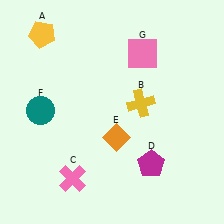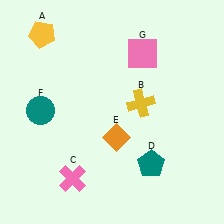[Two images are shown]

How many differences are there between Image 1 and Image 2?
There is 1 difference between the two images.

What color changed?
The pentagon (D) changed from magenta in Image 1 to teal in Image 2.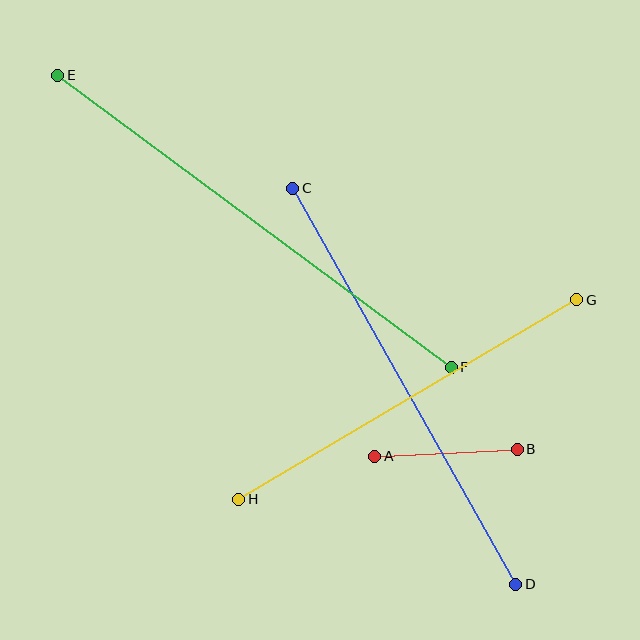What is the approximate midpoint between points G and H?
The midpoint is at approximately (408, 399) pixels.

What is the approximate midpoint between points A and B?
The midpoint is at approximately (446, 453) pixels.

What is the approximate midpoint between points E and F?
The midpoint is at approximately (254, 221) pixels.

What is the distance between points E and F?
The distance is approximately 490 pixels.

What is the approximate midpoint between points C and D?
The midpoint is at approximately (404, 386) pixels.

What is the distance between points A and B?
The distance is approximately 143 pixels.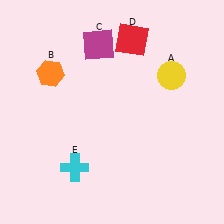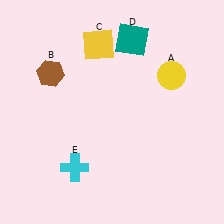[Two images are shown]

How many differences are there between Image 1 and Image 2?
There are 3 differences between the two images.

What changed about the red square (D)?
In Image 1, D is red. In Image 2, it changed to teal.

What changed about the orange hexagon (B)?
In Image 1, B is orange. In Image 2, it changed to brown.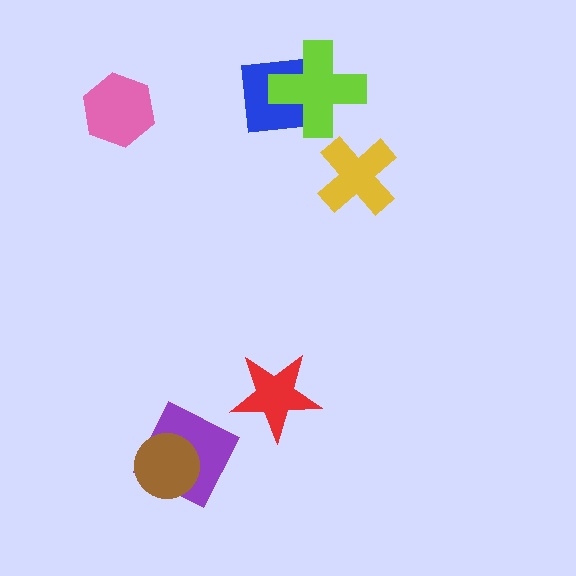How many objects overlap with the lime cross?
1 object overlaps with the lime cross.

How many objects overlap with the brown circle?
1 object overlaps with the brown circle.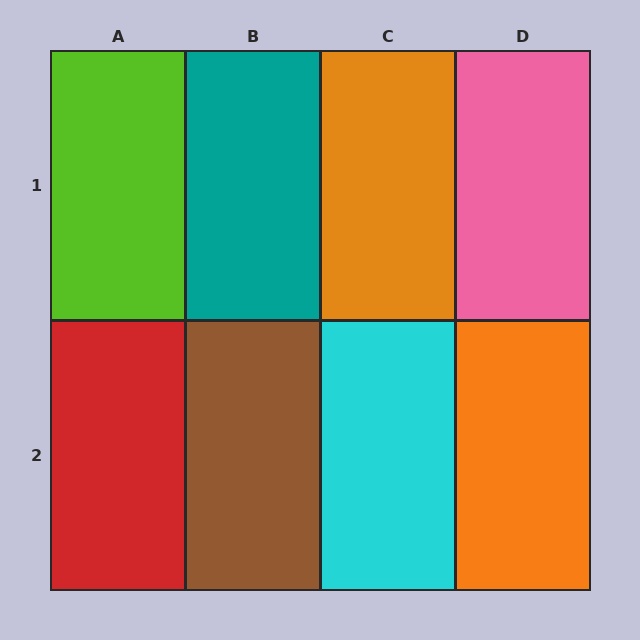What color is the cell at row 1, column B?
Teal.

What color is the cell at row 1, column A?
Lime.